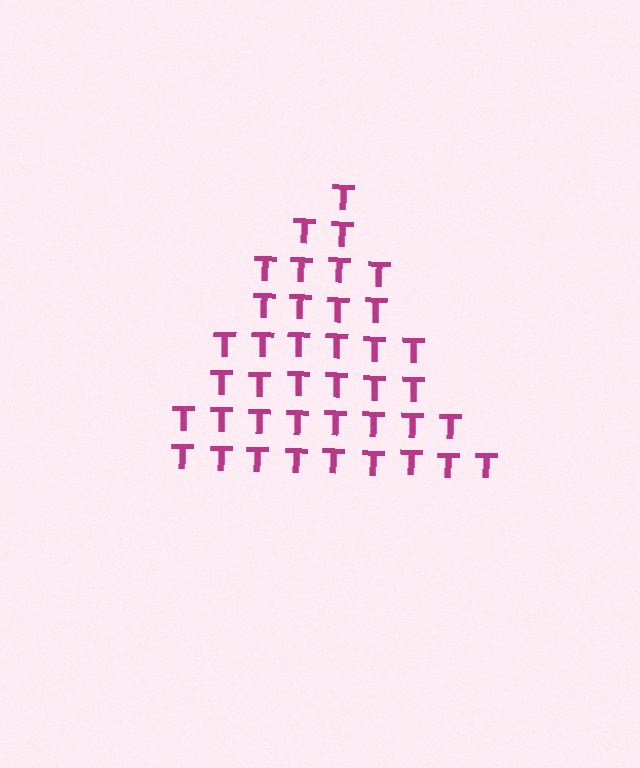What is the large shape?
The large shape is a triangle.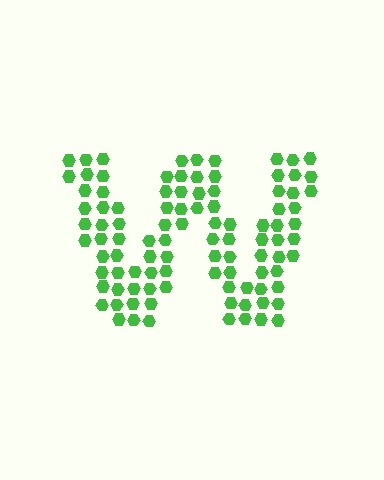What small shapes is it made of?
It is made of small hexagons.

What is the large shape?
The large shape is the letter W.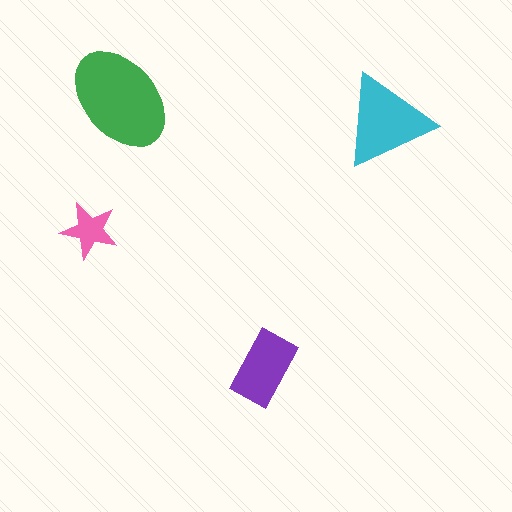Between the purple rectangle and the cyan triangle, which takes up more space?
The cyan triangle.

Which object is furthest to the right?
The cyan triangle is rightmost.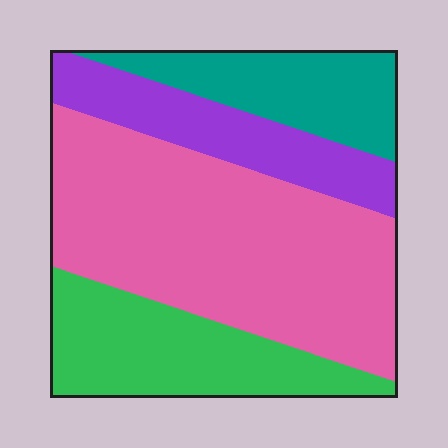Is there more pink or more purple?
Pink.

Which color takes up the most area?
Pink, at roughly 45%.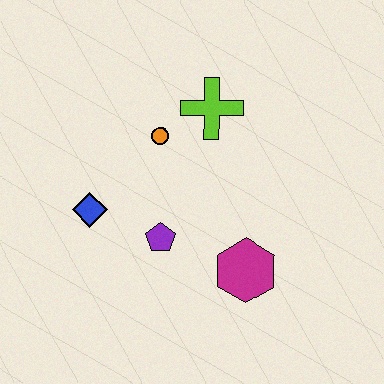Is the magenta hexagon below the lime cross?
Yes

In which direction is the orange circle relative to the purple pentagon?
The orange circle is above the purple pentagon.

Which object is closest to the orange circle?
The lime cross is closest to the orange circle.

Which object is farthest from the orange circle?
The magenta hexagon is farthest from the orange circle.